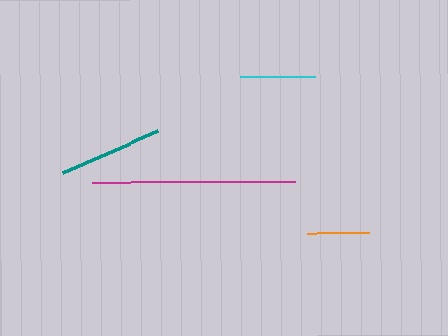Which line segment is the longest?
The magenta line is the longest at approximately 203 pixels.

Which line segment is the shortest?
The orange line is the shortest at approximately 62 pixels.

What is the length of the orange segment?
The orange segment is approximately 62 pixels long.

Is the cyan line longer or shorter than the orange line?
The cyan line is longer than the orange line.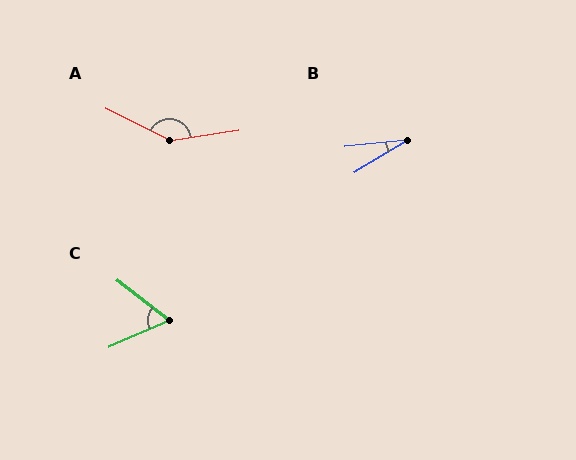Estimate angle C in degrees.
Approximately 62 degrees.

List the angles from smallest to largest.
B (25°), C (62°), A (145°).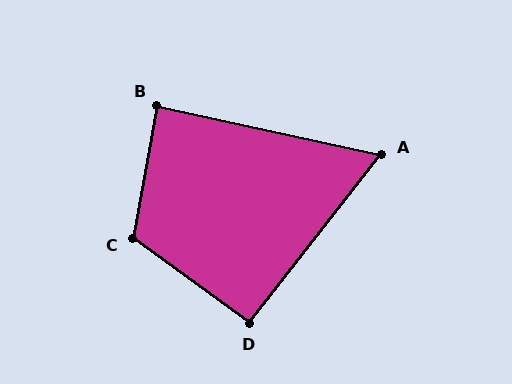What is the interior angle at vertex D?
Approximately 92 degrees (approximately right).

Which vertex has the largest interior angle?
C, at approximately 116 degrees.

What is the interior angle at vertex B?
Approximately 88 degrees (approximately right).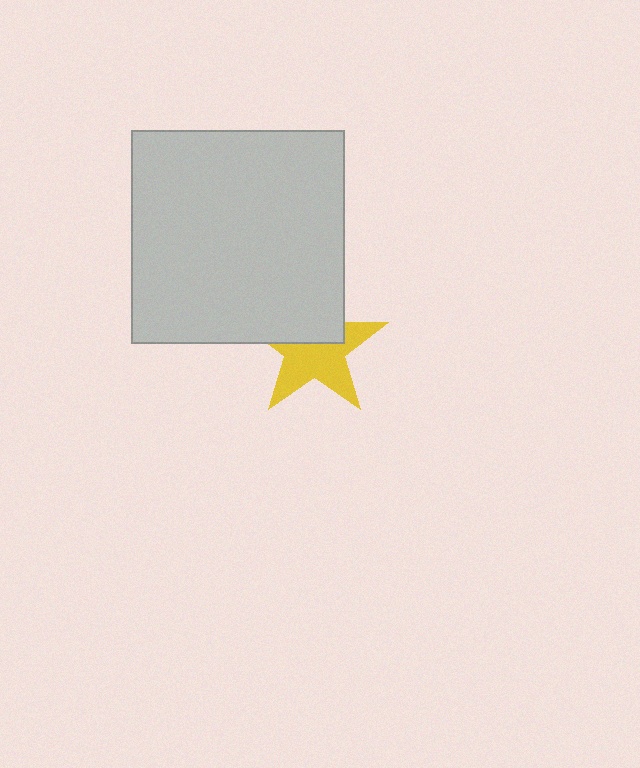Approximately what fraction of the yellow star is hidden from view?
Roughly 41% of the yellow star is hidden behind the light gray square.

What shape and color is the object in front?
The object in front is a light gray square.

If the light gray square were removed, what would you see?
You would see the complete yellow star.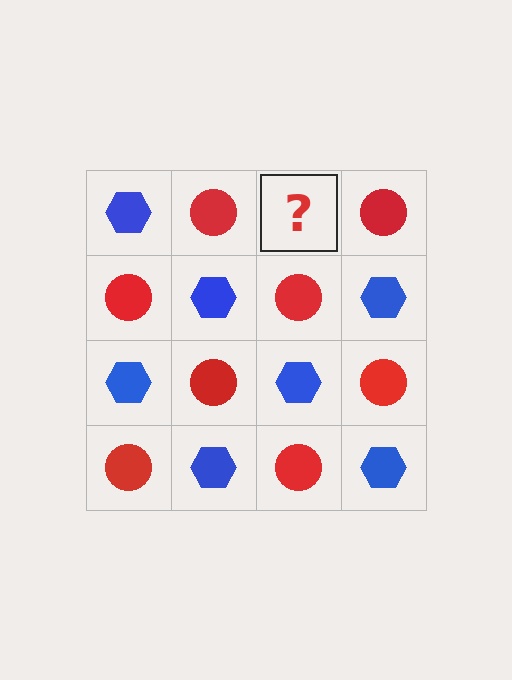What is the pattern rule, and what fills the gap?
The rule is that it alternates blue hexagon and red circle in a checkerboard pattern. The gap should be filled with a blue hexagon.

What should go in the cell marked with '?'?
The missing cell should contain a blue hexagon.